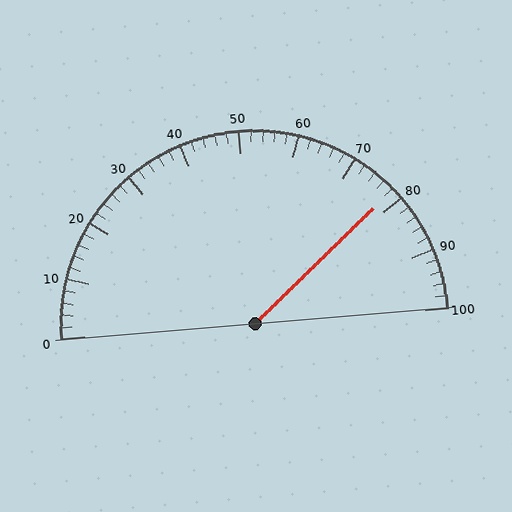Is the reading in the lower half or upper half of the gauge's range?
The reading is in the upper half of the range (0 to 100).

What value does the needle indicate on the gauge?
The needle indicates approximately 78.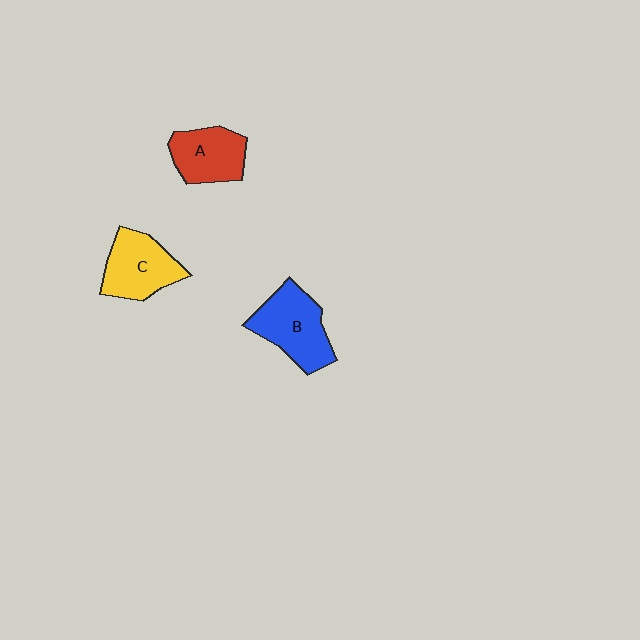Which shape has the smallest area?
Shape A (red).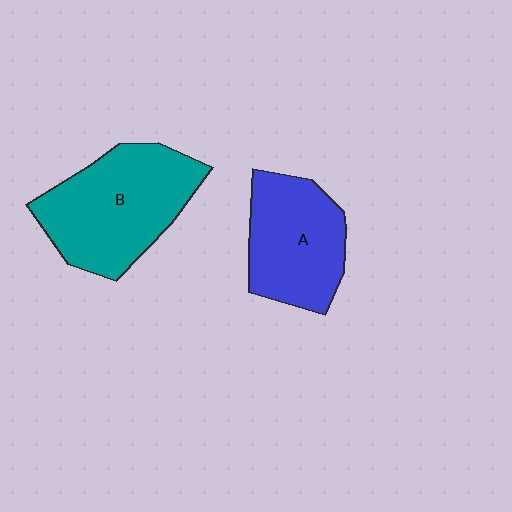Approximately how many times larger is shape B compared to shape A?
Approximately 1.3 times.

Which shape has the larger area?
Shape B (teal).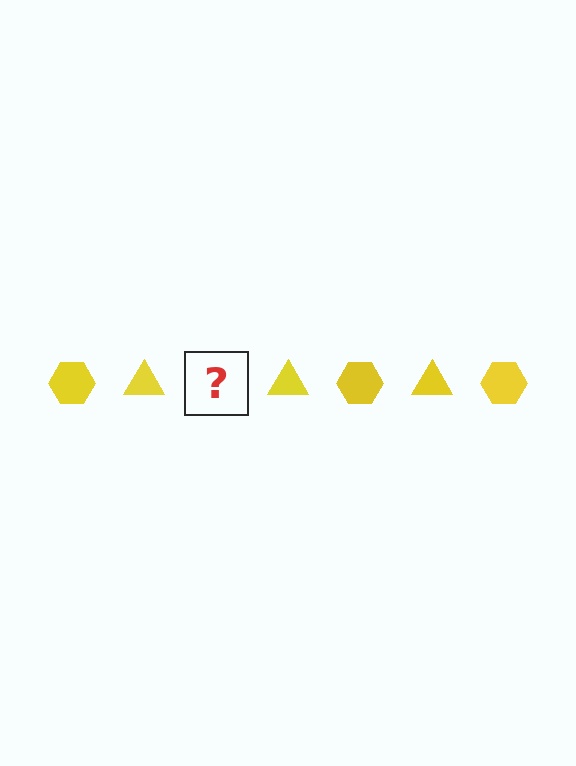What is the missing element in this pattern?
The missing element is a yellow hexagon.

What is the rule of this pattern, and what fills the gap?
The rule is that the pattern cycles through hexagon, triangle shapes in yellow. The gap should be filled with a yellow hexagon.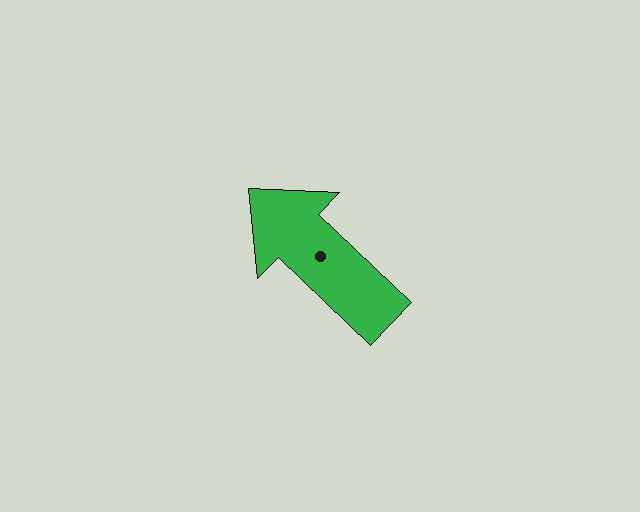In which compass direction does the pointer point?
Northwest.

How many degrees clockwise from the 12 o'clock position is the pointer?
Approximately 314 degrees.